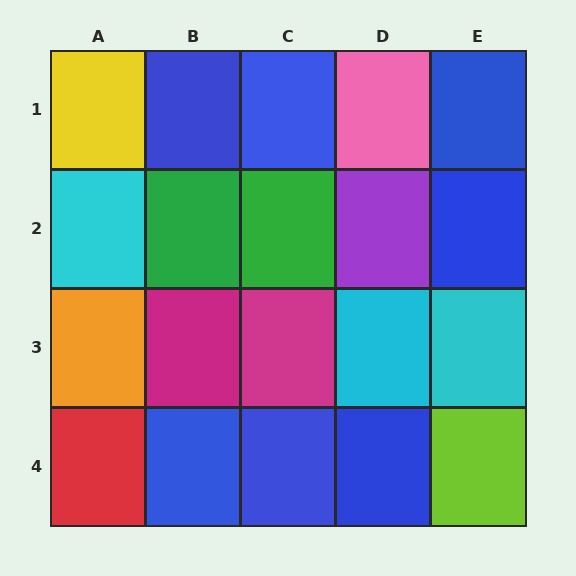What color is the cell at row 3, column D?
Cyan.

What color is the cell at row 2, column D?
Purple.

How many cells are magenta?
2 cells are magenta.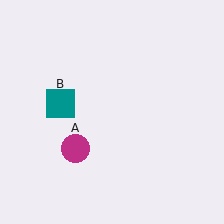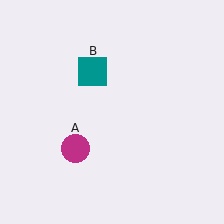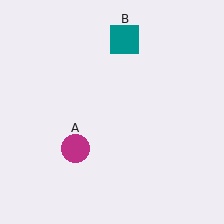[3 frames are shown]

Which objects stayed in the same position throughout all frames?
Magenta circle (object A) remained stationary.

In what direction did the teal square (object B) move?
The teal square (object B) moved up and to the right.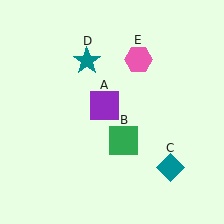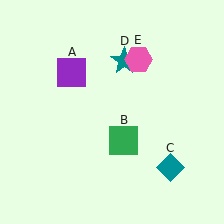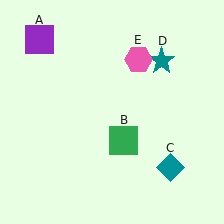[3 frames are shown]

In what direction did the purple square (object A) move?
The purple square (object A) moved up and to the left.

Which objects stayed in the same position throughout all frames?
Green square (object B) and teal diamond (object C) and pink hexagon (object E) remained stationary.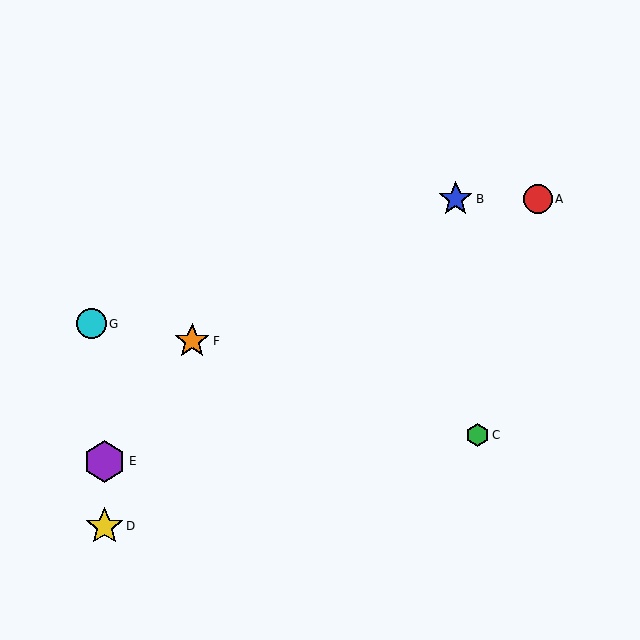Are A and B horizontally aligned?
Yes, both are at y≈199.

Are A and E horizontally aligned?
No, A is at y≈199 and E is at y≈461.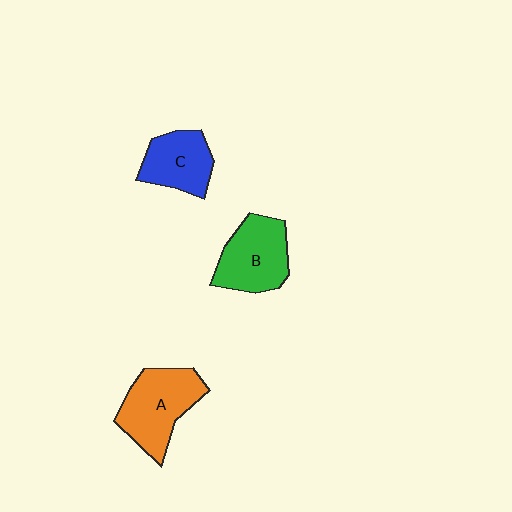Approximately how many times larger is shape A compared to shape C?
Approximately 1.4 times.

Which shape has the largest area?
Shape A (orange).